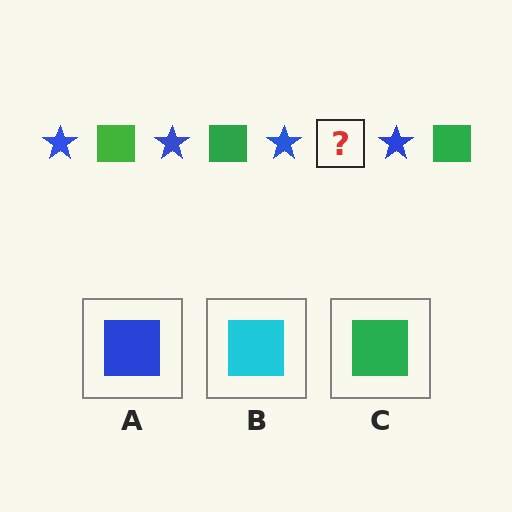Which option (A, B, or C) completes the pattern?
C.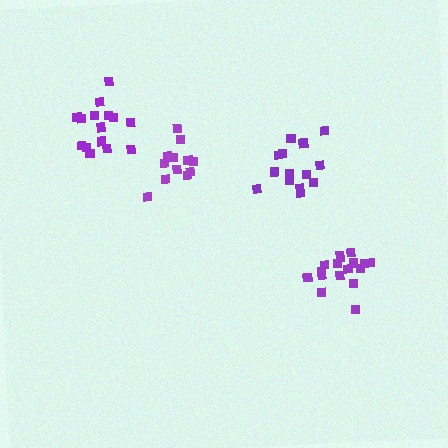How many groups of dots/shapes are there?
There are 4 groups.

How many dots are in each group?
Group 1: 17 dots, Group 2: 14 dots, Group 3: 12 dots, Group 4: 15 dots (58 total).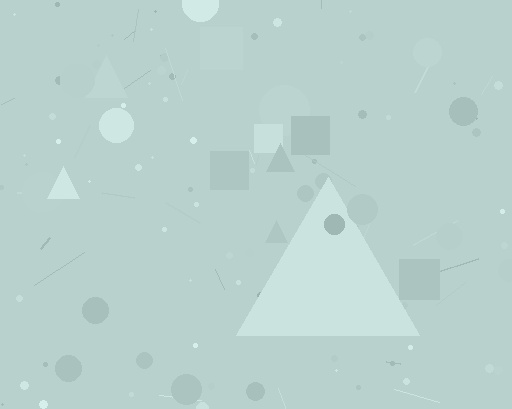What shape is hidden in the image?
A triangle is hidden in the image.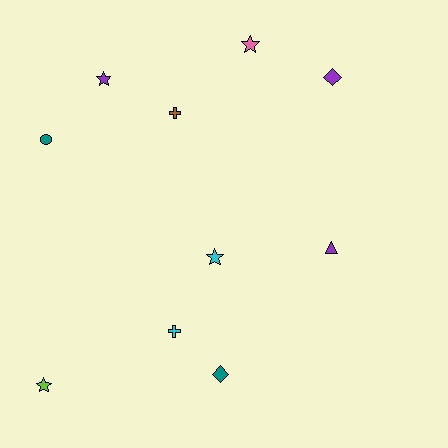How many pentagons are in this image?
There are no pentagons.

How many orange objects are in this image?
There are no orange objects.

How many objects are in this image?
There are 10 objects.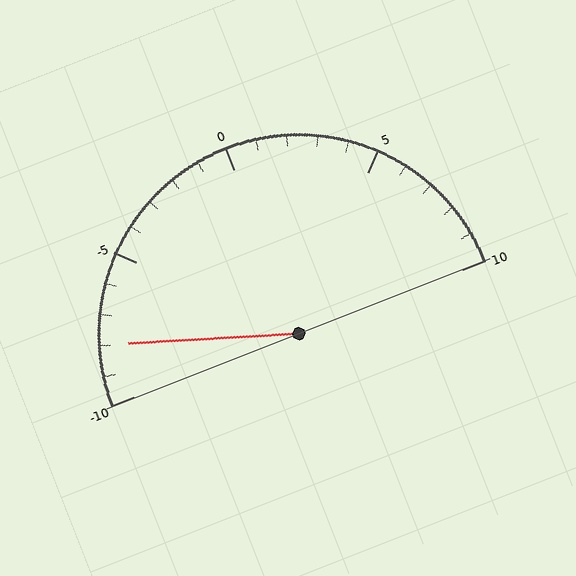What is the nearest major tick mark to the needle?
The nearest major tick mark is -10.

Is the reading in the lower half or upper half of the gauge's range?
The reading is in the lower half of the range (-10 to 10).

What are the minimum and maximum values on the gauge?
The gauge ranges from -10 to 10.